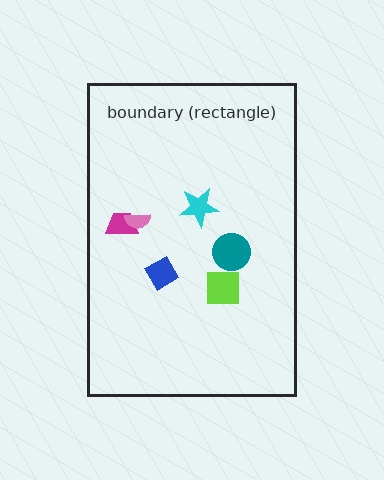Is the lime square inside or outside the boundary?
Inside.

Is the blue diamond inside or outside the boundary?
Inside.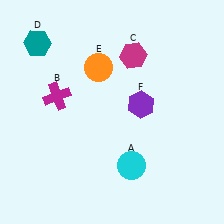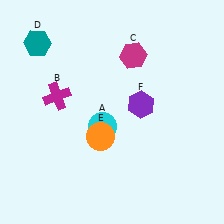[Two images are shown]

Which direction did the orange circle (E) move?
The orange circle (E) moved down.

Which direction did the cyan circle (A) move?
The cyan circle (A) moved up.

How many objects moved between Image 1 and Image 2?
2 objects moved between the two images.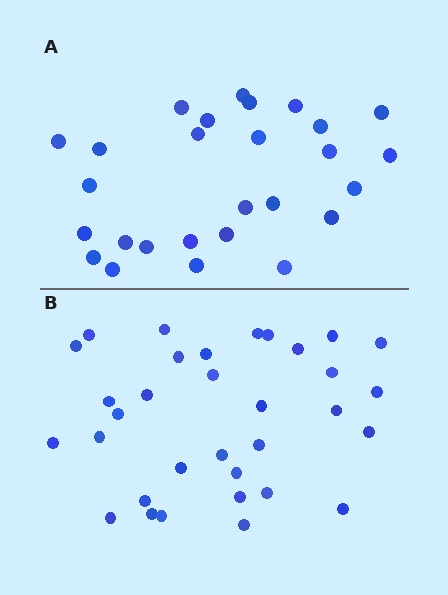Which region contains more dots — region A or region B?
Region B (the bottom region) has more dots.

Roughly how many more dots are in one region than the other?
Region B has about 6 more dots than region A.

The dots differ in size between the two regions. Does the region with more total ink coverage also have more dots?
No. Region A has more total ink coverage because its dots are larger, but region B actually contains more individual dots. Total area can be misleading — the number of items is what matters here.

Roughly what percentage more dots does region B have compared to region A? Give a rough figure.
About 20% more.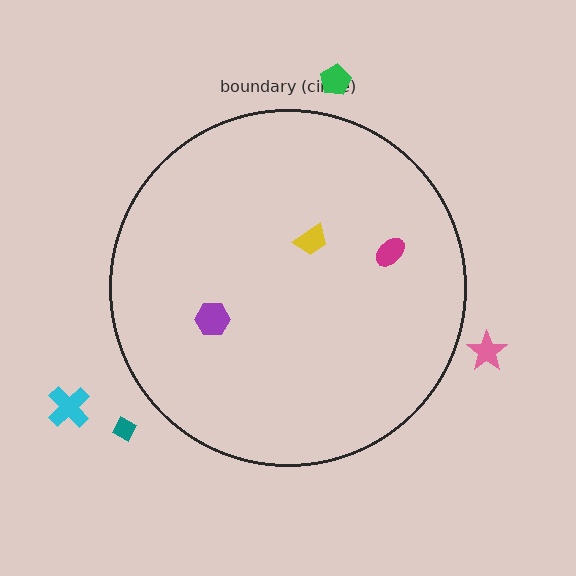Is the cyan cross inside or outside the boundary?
Outside.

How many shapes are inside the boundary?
3 inside, 4 outside.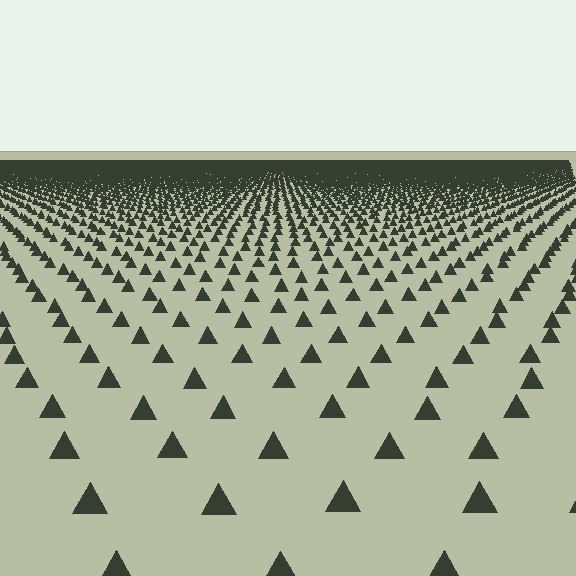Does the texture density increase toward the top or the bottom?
Density increases toward the top.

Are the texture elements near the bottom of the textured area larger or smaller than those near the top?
Larger. Near the bottom, elements are closer to the viewer and appear at a bigger on-screen size.